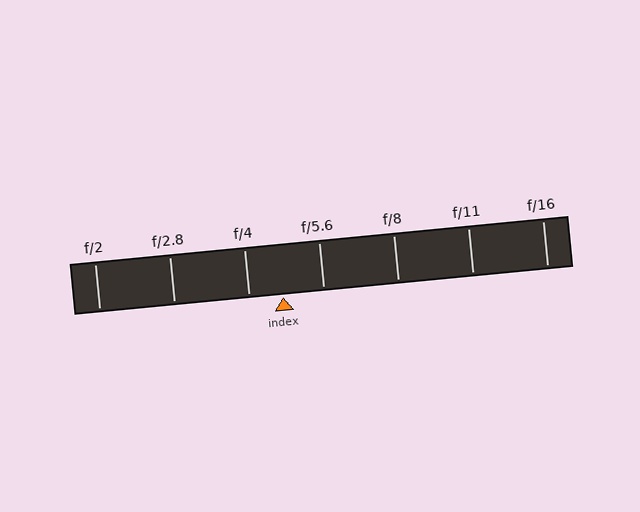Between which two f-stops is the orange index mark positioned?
The index mark is between f/4 and f/5.6.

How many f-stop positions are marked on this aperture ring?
There are 7 f-stop positions marked.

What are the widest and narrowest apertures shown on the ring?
The widest aperture shown is f/2 and the narrowest is f/16.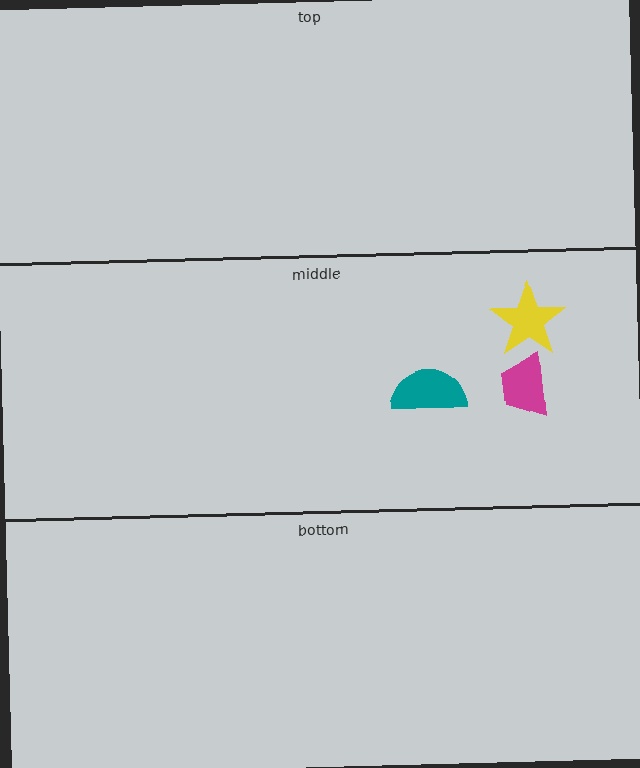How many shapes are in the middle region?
3.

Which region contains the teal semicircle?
The middle region.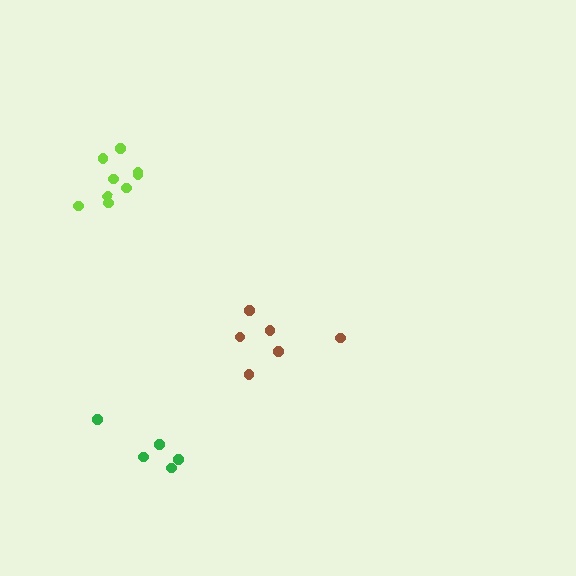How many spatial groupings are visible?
There are 3 spatial groupings.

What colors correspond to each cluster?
The clusters are colored: brown, green, lime.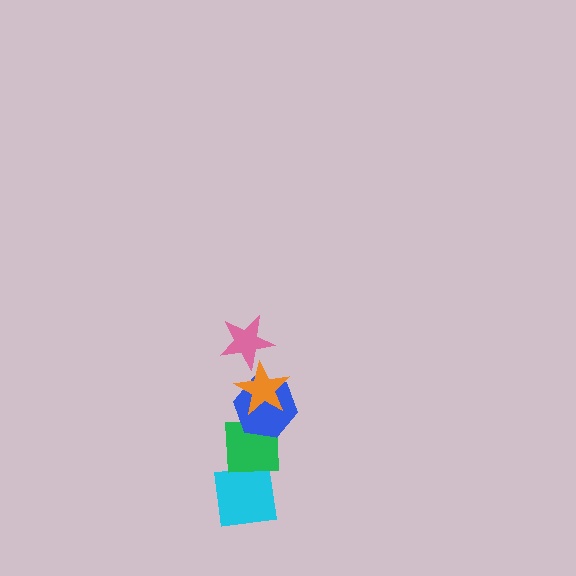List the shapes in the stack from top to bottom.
From top to bottom: the pink star, the orange star, the blue hexagon, the green square, the cyan square.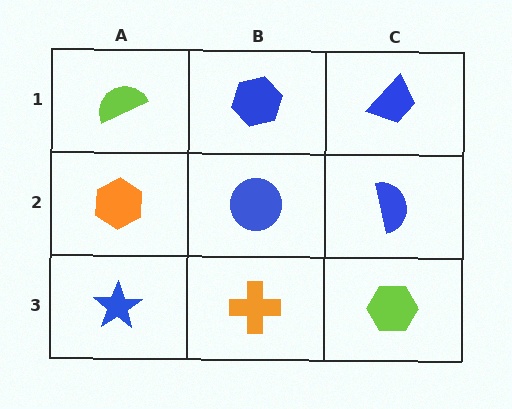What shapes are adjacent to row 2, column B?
A blue hexagon (row 1, column B), an orange cross (row 3, column B), an orange hexagon (row 2, column A), a blue semicircle (row 2, column C).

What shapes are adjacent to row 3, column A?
An orange hexagon (row 2, column A), an orange cross (row 3, column B).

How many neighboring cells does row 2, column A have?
3.